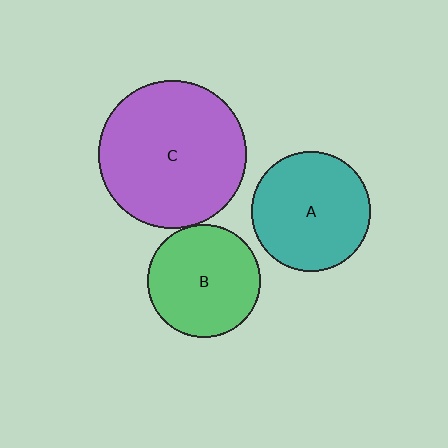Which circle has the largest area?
Circle C (purple).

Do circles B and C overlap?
Yes.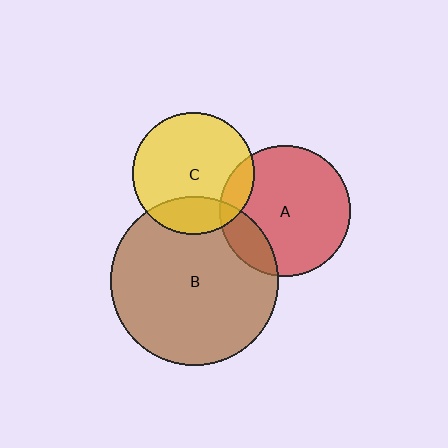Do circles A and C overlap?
Yes.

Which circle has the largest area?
Circle B (brown).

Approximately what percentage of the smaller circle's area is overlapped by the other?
Approximately 15%.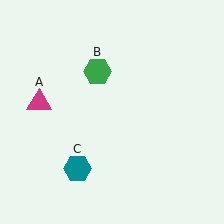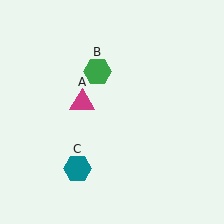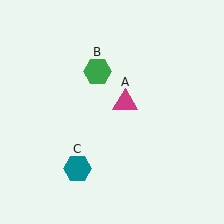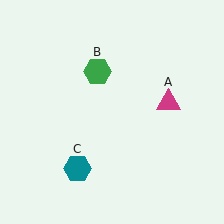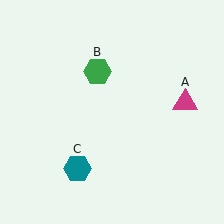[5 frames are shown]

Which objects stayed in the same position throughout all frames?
Green hexagon (object B) and teal hexagon (object C) remained stationary.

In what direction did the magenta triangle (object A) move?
The magenta triangle (object A) moved right.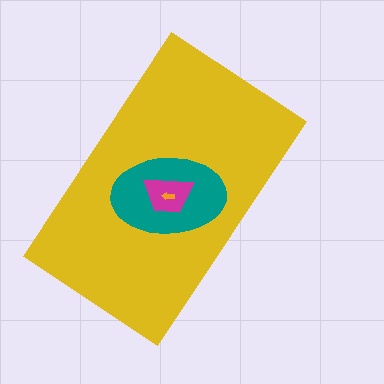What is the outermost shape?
The yellow rectangle.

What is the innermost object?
The orange arrow.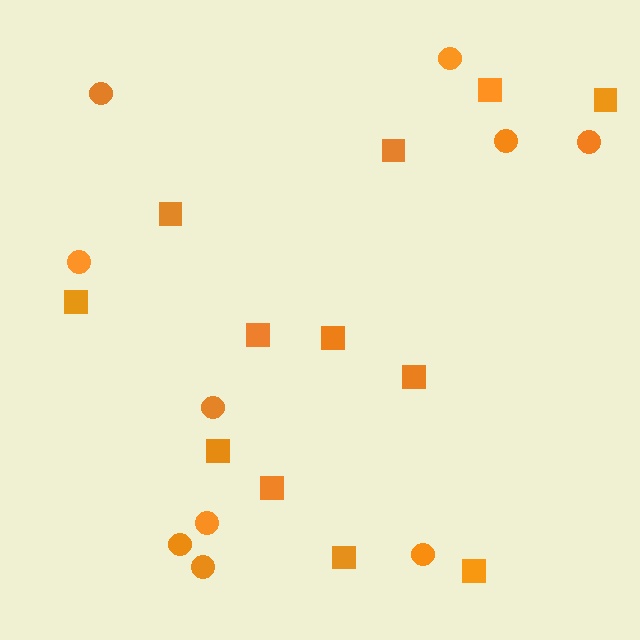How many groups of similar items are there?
There are 2 groups: one group of circles (10) and one group of squares (12).